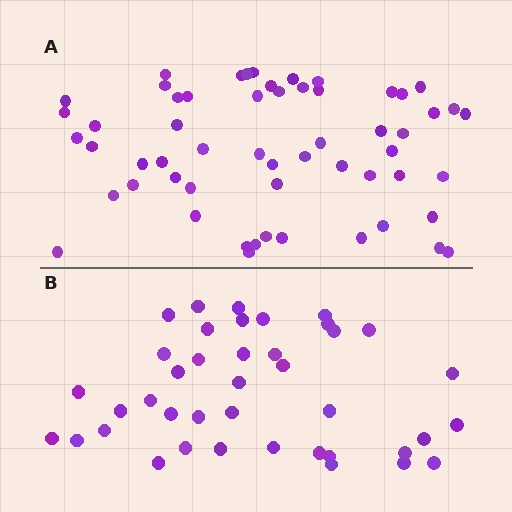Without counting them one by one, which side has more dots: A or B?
Region A (the top region) has more dots.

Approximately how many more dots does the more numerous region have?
Region A has approximately 15 more dots than region B.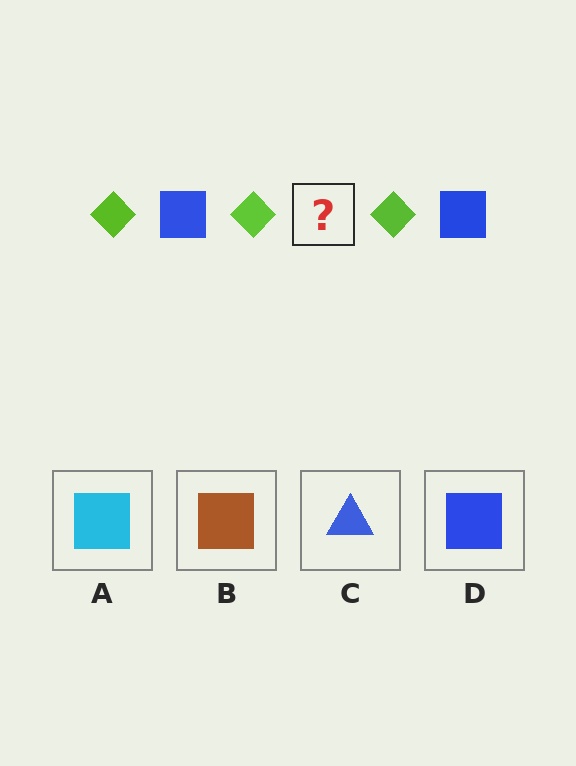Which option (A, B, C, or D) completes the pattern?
D.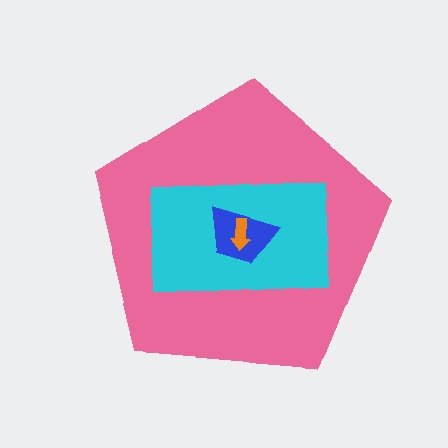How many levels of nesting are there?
4.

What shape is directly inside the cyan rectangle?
The blue trapezoid.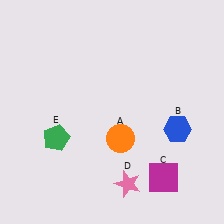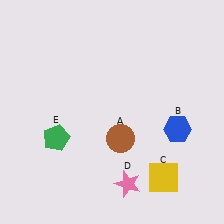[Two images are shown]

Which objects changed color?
A changed from orange to brown. C changed from magenta to yellow.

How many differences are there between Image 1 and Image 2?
There are 2 differences between the two images.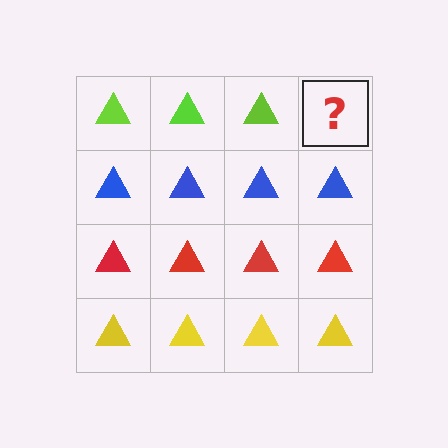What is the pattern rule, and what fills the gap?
The rule is that each row has a consistent color. The gap should be filled with a lime triangle.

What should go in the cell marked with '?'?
The missing cell should contain a lime triangle.